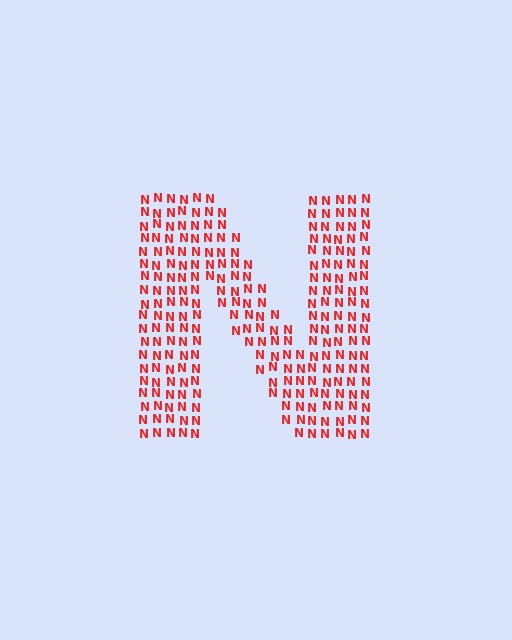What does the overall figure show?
The overall figure shows the letter N.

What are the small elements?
The small elements are letter N's.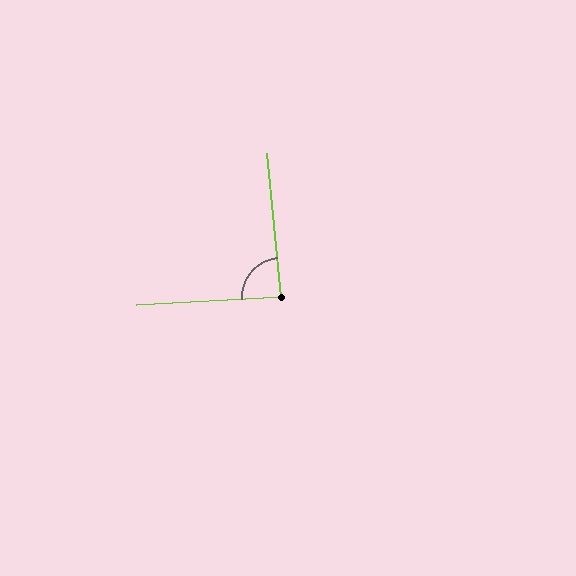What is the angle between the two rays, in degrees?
Approximately 87 degrees.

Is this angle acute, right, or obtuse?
It is approximately a right angle.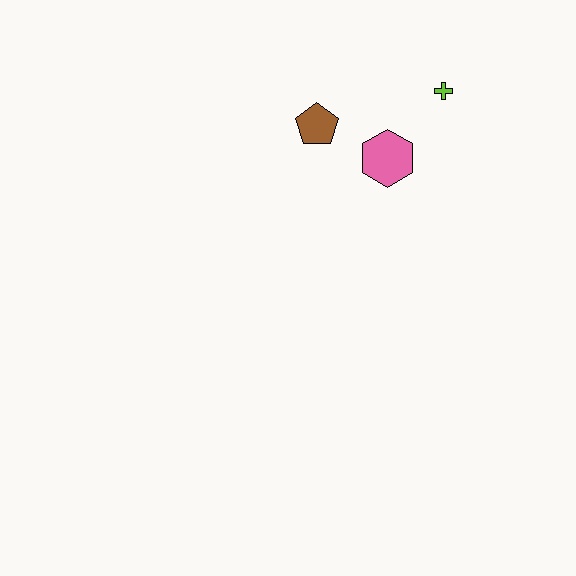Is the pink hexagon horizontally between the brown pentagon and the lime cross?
Yes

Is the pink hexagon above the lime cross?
No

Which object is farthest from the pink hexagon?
The lime cross is farthest from the pink hexagon.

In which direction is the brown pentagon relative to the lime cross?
The brown pentagon is to the left of the lime cross.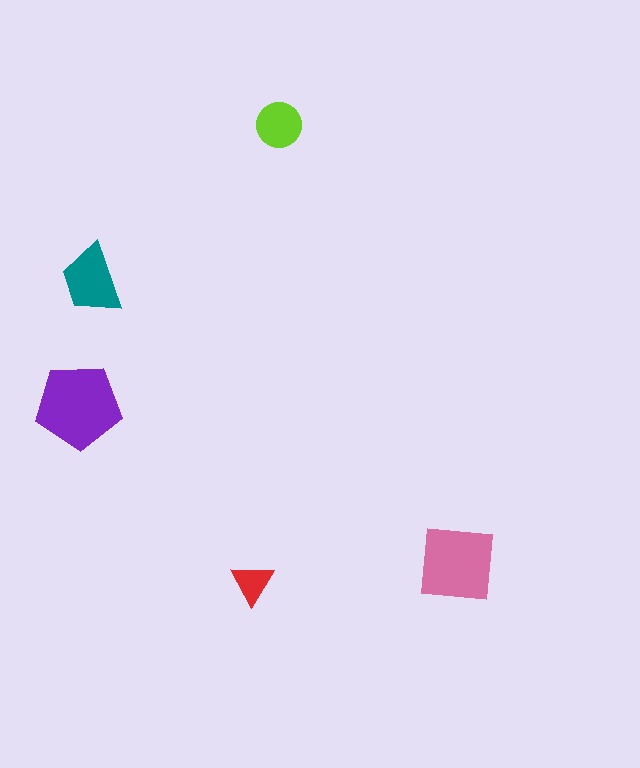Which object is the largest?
The purple pentagon.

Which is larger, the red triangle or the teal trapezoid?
The teal trapezoid.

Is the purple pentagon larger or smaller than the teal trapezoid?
Larger.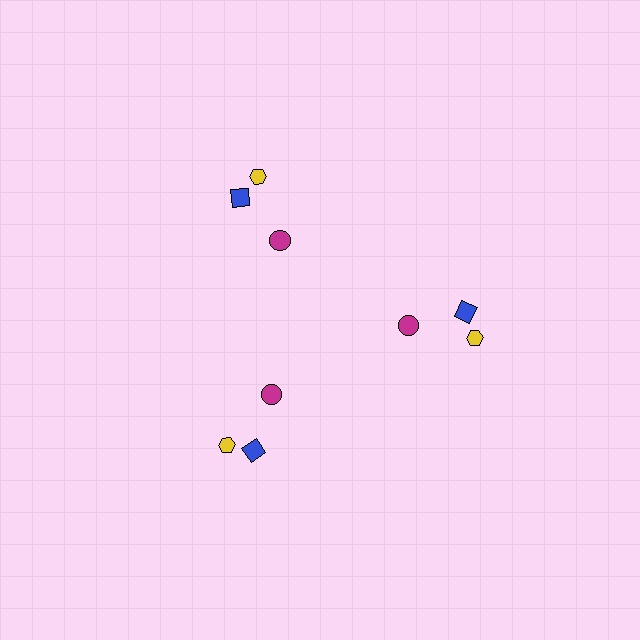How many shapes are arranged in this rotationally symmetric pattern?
There are 9 shapes, arranged in 3 groups of 3.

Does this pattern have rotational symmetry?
Yes, this pattern has 3-fold rotational symmetry. It looks the same after rotating 120 degrees around the center.